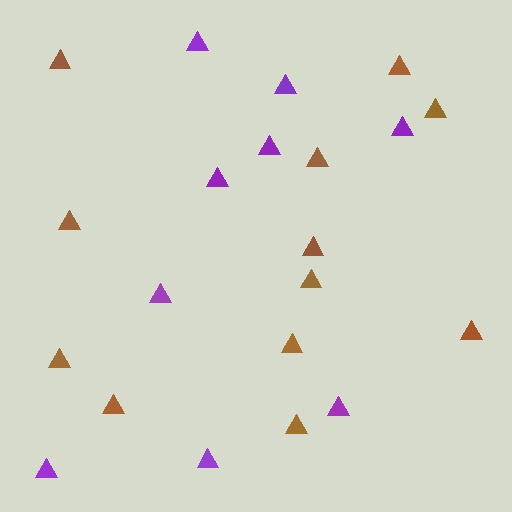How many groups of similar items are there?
There are 2 groups: one group of brown triangles (12) and one group of purple triangles (9).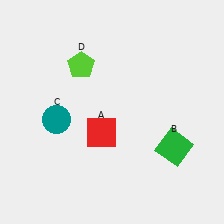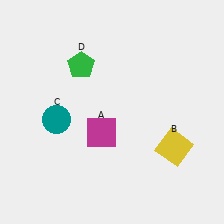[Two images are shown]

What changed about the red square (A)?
In Image 1, A is red. In Image 2, it changed to magenta.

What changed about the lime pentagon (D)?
In Image 1, D is lime. In Image 2, it changed to green.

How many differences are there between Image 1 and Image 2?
There are 3 differences between the two images.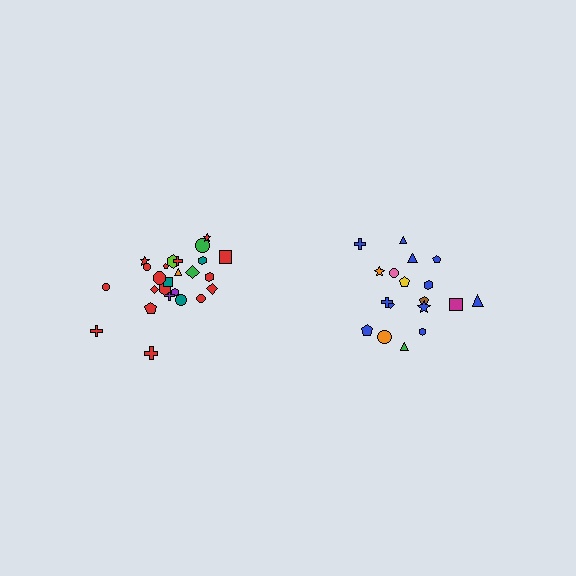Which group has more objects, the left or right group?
The left group.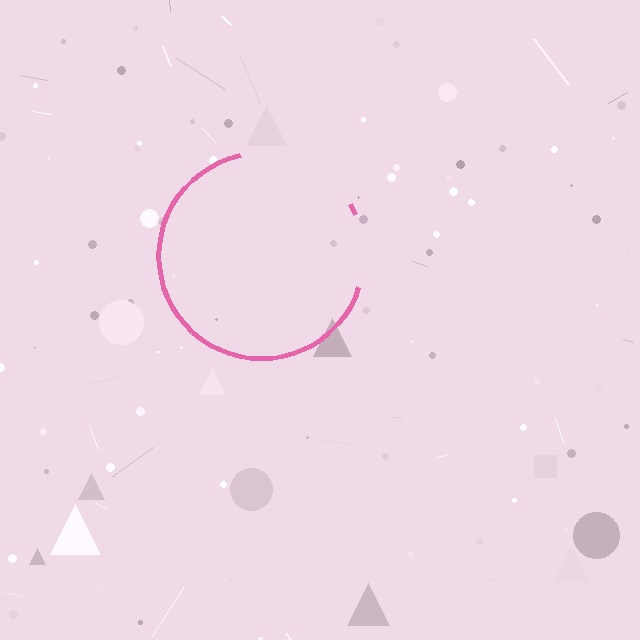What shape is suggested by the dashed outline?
The dashed outline suggests a circle.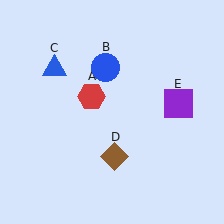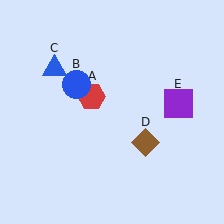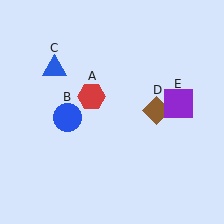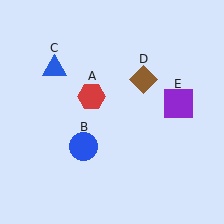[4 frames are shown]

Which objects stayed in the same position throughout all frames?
Red hexagon (object A) and blue triangle (object C) and purple square (object E) remained stationary.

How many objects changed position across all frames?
2 objects changed position: blue circle (object B), brown diamond (object D).